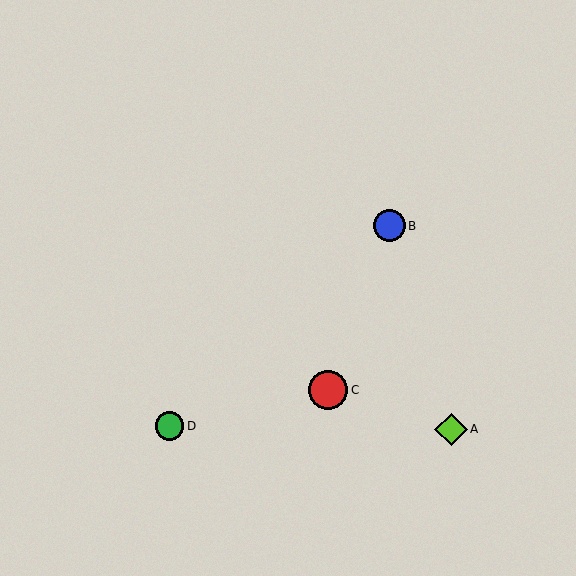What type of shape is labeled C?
Shape C is a red circle.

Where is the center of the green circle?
The center of the green circle is at (169, 426).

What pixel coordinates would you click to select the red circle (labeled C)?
Click at (328, 390) to select the red circle C.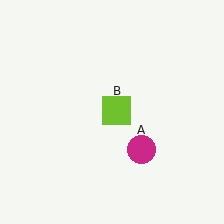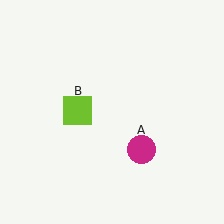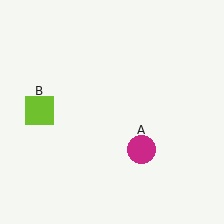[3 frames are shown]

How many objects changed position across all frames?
1 object changed position: lime square (object B).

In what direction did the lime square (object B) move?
The lime square (object B) moved left.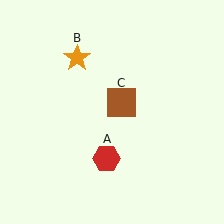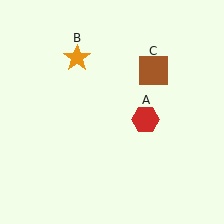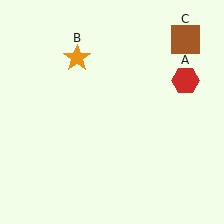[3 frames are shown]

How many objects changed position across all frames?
2 objects changed position: red hexagon (object A), brown square (object C).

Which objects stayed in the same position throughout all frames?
Orange star (object B) remained stationary.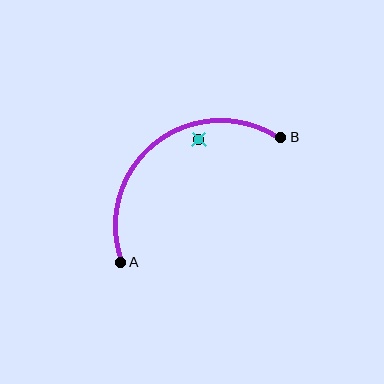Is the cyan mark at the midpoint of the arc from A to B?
No — the cyan mark does not lie on the arc at all. It sits slightly inside the curve.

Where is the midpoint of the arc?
The arc midpoint is the point on the curve farthest from the straight line joining A and B. It sits above and to the left of that line.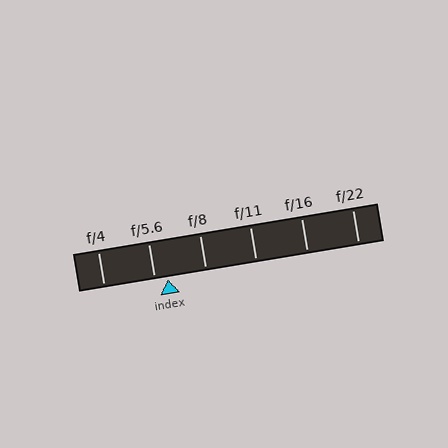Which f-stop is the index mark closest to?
The index mark is closest to f/5.6.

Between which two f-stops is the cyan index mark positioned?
The index mark is between f/5.6 and f/8.